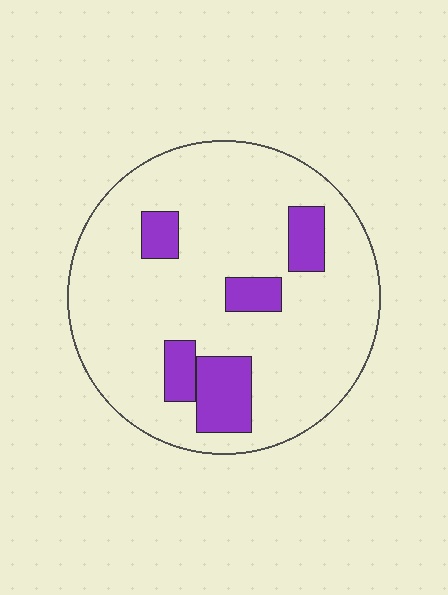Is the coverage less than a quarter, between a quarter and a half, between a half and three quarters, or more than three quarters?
Less than a quarter.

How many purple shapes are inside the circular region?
5.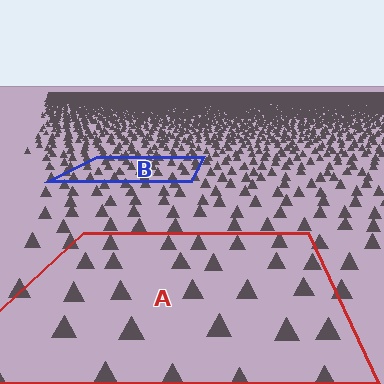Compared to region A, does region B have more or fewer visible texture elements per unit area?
Region B has more texture elements per unit area — they are packed more densely because it is farther away.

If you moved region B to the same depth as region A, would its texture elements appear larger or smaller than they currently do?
They would appear larger. At a closer depth, the same texture elements are projected at a bigger on-screen size.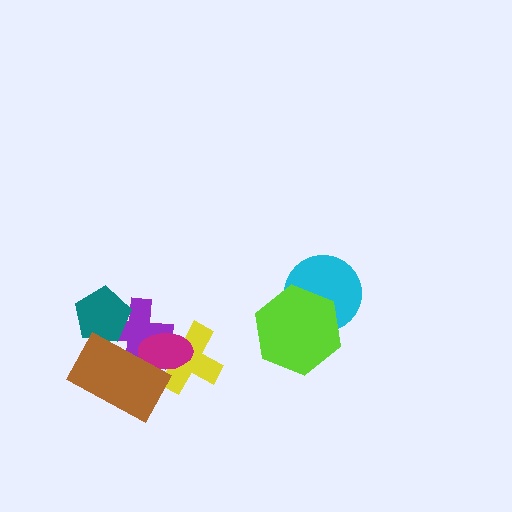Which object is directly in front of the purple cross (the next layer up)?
The teal pentagon is directly in front of the purple cross.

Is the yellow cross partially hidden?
Yes, it is partially covered by another shape.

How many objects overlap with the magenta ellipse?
3 objects overlap with the magenta ellipse.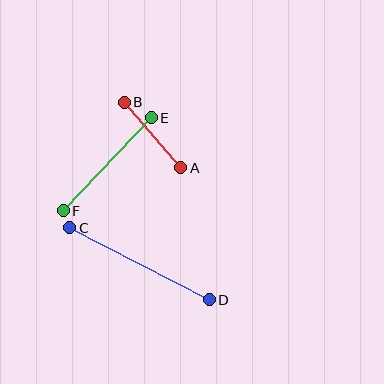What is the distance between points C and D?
The distance is approximately 157 pixels.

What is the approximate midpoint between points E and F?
The midpoint is at approximately (107, 164) pixels.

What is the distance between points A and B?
The distance is approximately 87 pixels.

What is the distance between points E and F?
The distance is approximately 128 pixels.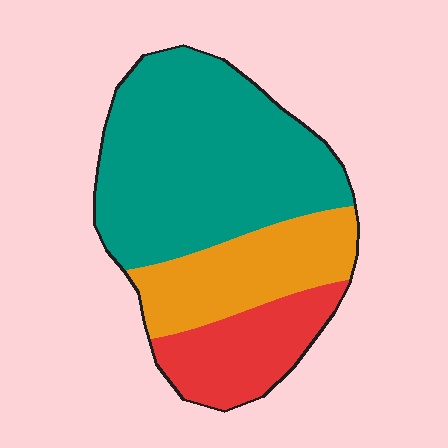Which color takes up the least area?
Red, at roughly 20%.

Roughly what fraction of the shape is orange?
Orange takes up about one quarter (1/4) of the shape.